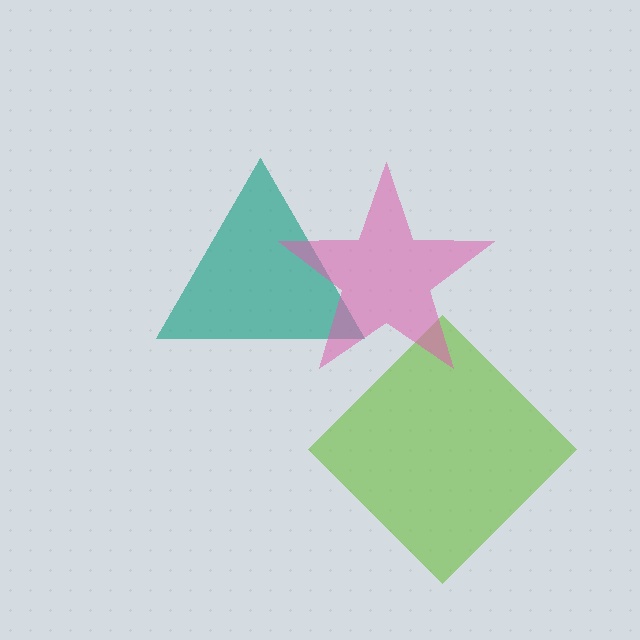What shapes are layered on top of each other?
The layered shapes are: a lime diamond, a teal triangle, a pink star.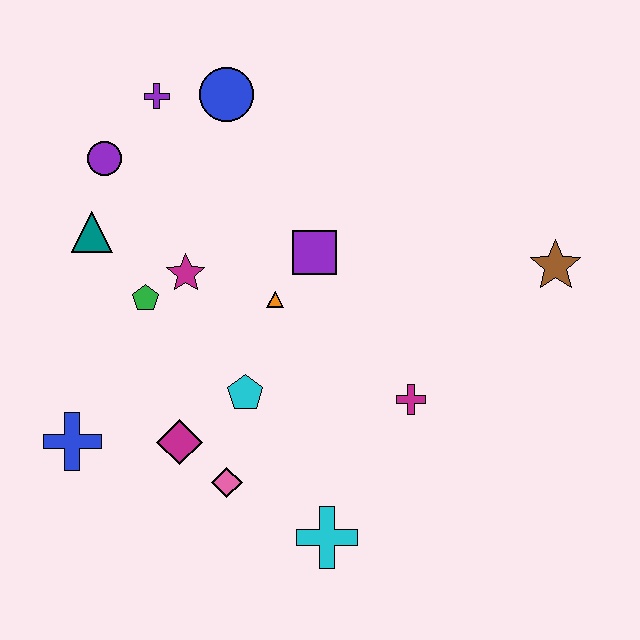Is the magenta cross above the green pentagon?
No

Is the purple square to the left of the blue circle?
No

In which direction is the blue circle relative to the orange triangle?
The blue circle is above the orange triangle.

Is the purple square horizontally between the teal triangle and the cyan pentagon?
No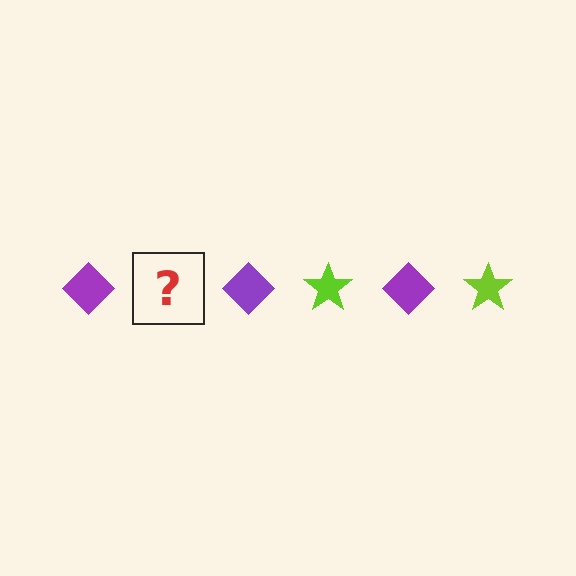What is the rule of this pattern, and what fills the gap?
The rule is that the pattern alternates between purple diamond and lime star. The gap should be filled with a lime star.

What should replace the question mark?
The question mark should be replaced with a lime star.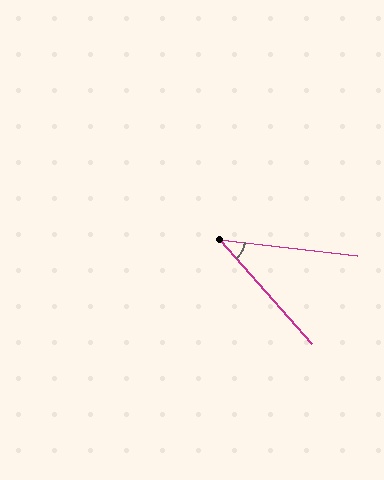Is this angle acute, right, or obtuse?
It is acute.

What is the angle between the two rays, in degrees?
Approximately 42 degrees.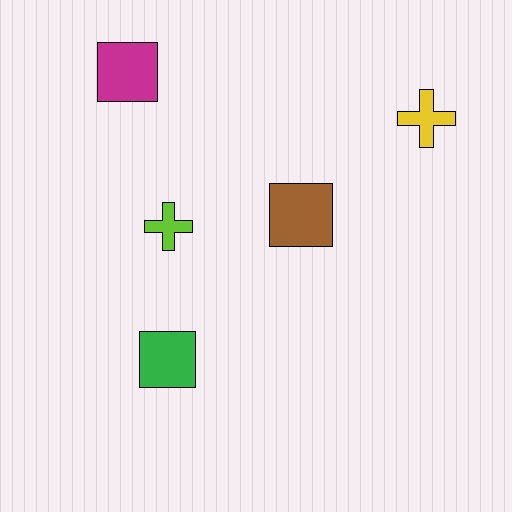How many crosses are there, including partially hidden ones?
There are 2 crosses.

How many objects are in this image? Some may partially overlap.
There are 5 objects.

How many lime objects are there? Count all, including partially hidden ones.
There is 1 lime object.